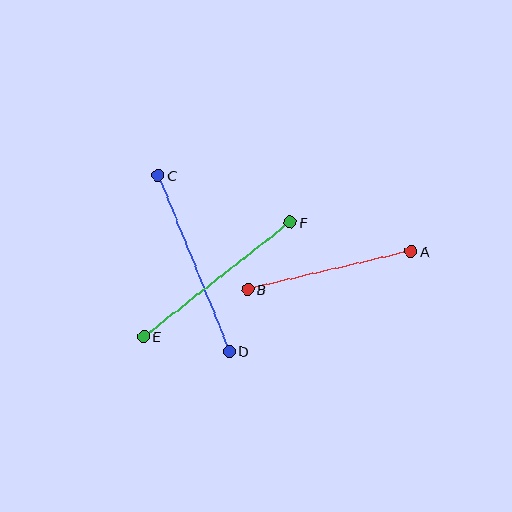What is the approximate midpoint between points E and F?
The midpoint is at approximately (217, 279) pixels.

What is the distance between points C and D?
The distance is approximately 189 pixels.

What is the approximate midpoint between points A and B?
The midpoint is at approximately (330, 271) pixels.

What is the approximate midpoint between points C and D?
The midpoint is at approximately (194, 263) pixels.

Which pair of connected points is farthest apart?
Points C and D are farthest apart.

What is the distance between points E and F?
The distance is approximately 186 pixels.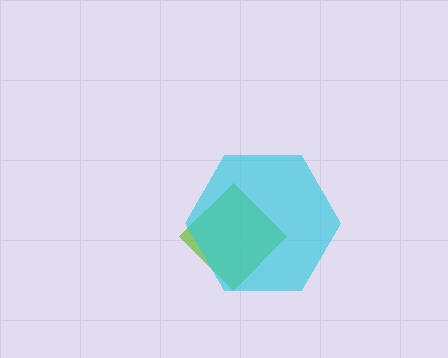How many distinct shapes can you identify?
There are 2 distinct shapes: a lime diamond, a cyan hexagon.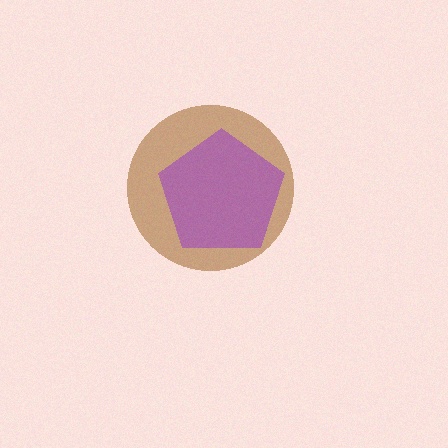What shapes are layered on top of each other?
The layered shapes are: a brown circle, a purple pentagon.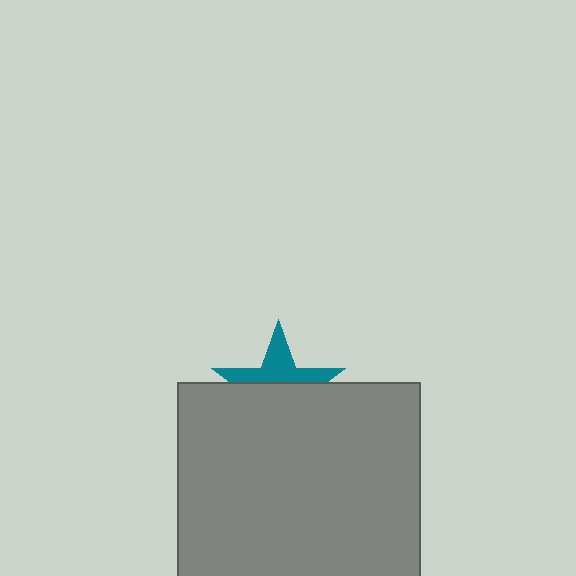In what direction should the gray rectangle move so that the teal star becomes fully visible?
The gray rectangle should move down. That is the shortest direction to clear the overlap and leave the teal star fully visible.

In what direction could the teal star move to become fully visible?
The teal star could move up. That would shift it out from behind the gray rectangle entirely.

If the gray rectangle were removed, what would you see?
You would see the complete teal star.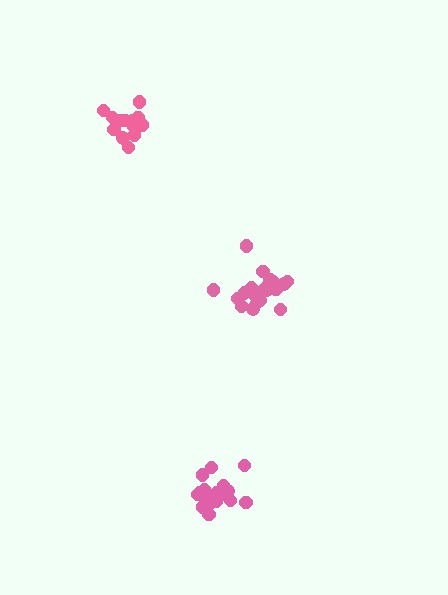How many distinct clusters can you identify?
There are 3 distinct clusters.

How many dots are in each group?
Group 1: 19 dots, Group 2: 18 dots, Group 3: 14 dots (51 total).